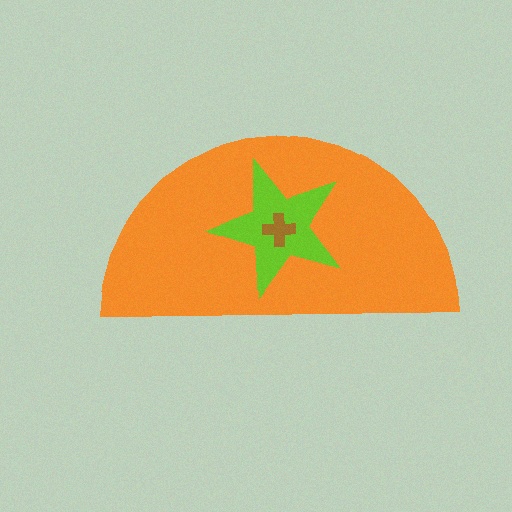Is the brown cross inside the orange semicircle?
Yes.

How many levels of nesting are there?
3.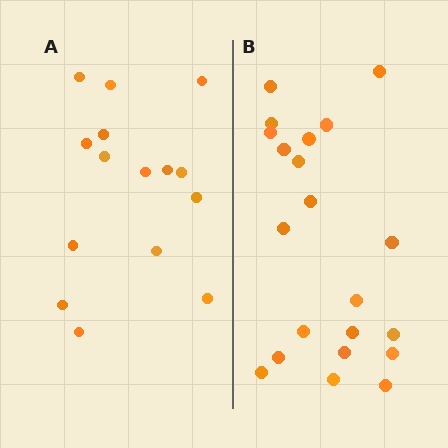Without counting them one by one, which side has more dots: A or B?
Region B (the right region) has more dots.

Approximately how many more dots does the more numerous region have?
Region B has about 6 more dots than region A.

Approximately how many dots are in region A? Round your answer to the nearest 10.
About 20 dots. (The exact count is 15, which rounds to 20.)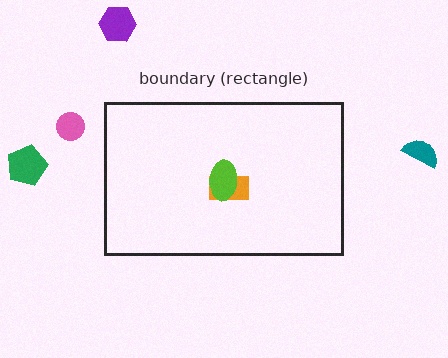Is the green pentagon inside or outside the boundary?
Outside.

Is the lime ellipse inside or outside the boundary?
Inside.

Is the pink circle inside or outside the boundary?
Outside.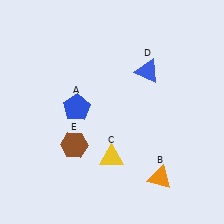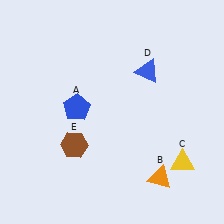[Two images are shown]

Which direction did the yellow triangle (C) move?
The yellow triangle (C) moved right.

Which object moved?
The yellow triangle (C) moved right.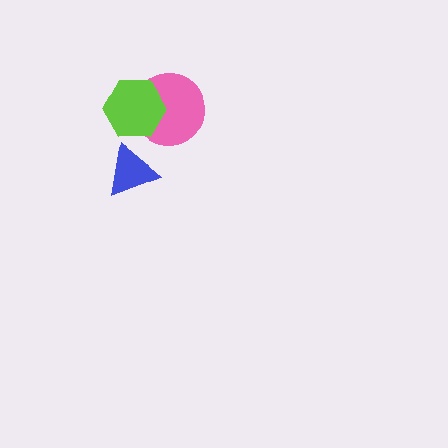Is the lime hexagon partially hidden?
No, no other shape covers it.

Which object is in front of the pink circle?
The lime hexagon is in front of the pink circle.